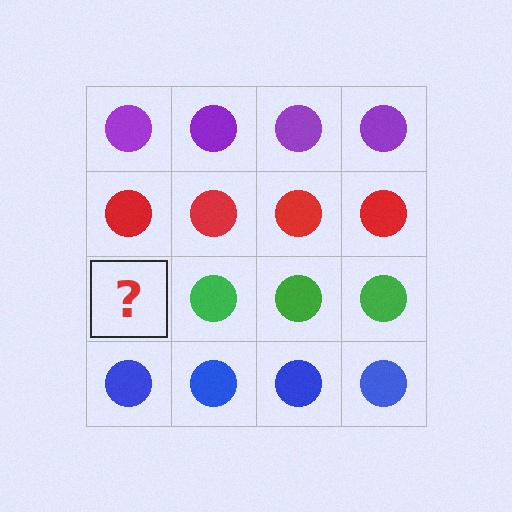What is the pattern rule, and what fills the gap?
The rule is that each row has a consistent color. The gap should be filled with a green circle.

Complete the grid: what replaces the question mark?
The question mark should be replaced with a green circle.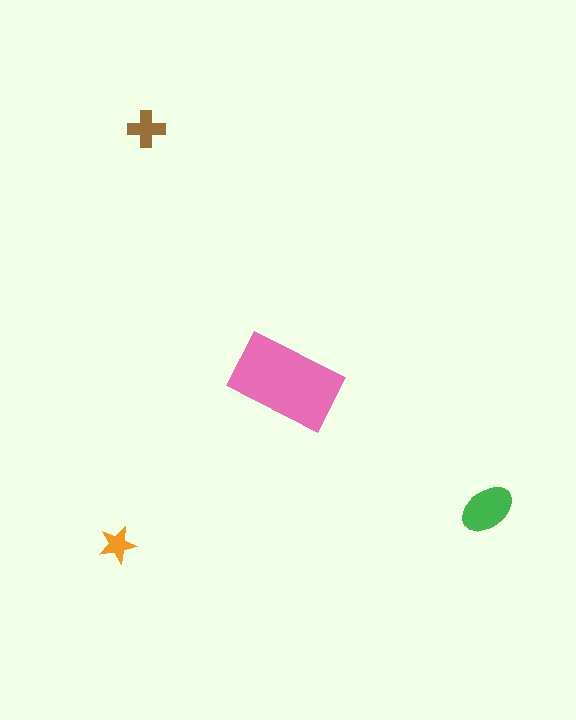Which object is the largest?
The pink rectangle.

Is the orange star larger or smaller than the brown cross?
Smaller.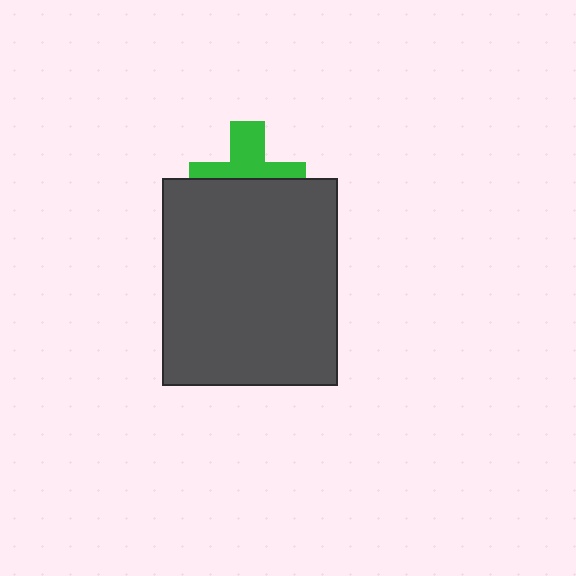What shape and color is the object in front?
The object in front is a dark gray rectangle.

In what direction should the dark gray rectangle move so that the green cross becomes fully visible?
The dark gray rectangle should move down. That is the shortest direction to clear the overlap and leave the green cross fully visible.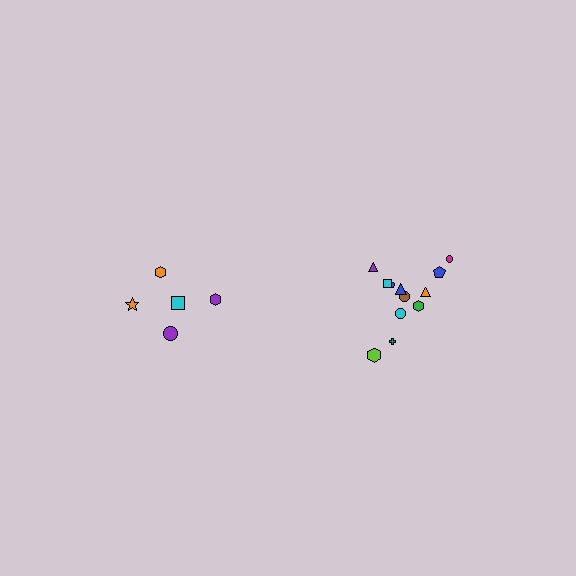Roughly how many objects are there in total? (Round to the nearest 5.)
Roughly 15 objects in total.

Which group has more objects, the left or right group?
The right group.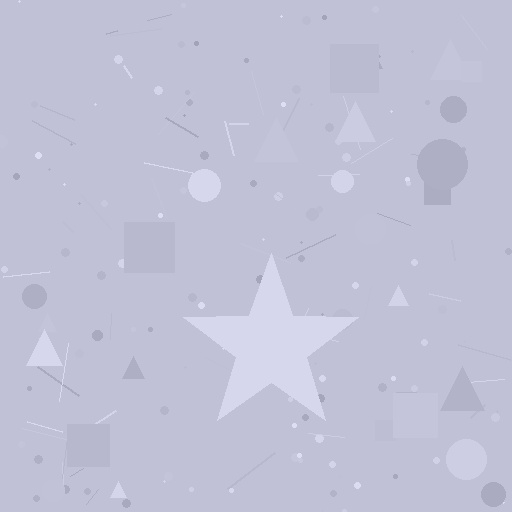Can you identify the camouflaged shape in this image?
The camouflaged shape is a star.